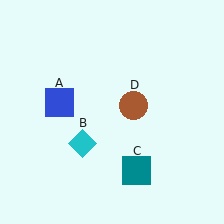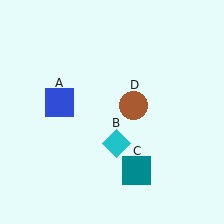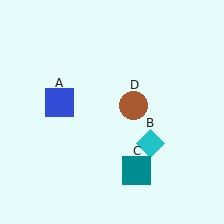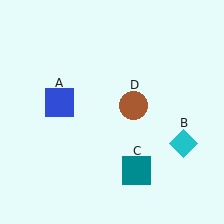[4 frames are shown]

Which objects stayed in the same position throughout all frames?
Blue square (object A) and teal square (object C) and brown circle (object D) remained stationary.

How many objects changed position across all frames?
1 object changed position: cyan diamond (object B).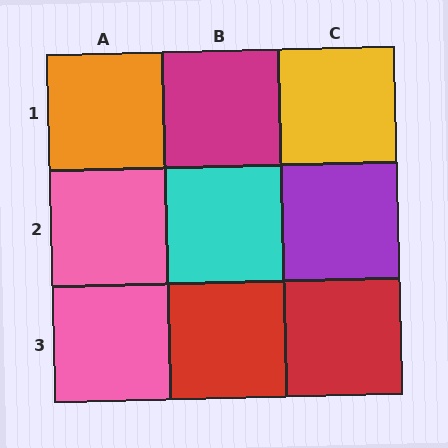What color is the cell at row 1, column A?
Orange.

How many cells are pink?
2 cells are pink.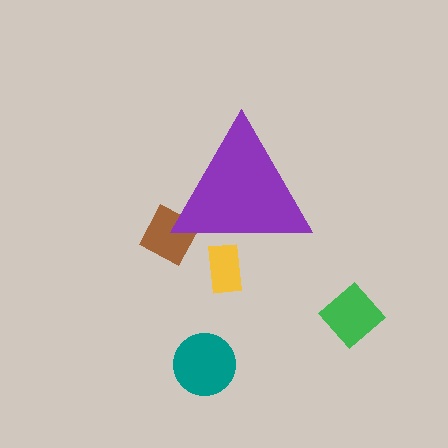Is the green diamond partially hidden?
No, the green diamond is fully visible.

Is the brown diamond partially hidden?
Yes, the brown diamond is partially hidden behind the purple triangle.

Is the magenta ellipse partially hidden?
No, the magenta ellipse is fully visible.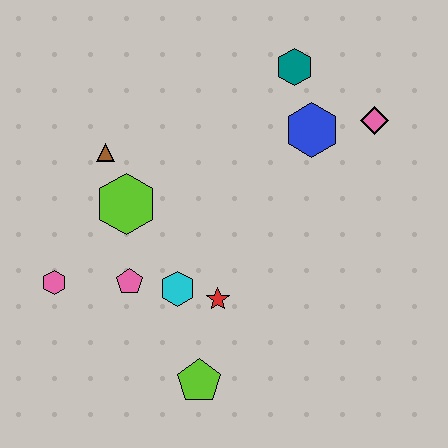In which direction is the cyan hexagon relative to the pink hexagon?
The cyan hexagon is to the right of the pink hexagon.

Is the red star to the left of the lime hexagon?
No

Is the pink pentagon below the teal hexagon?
Yes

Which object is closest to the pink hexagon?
The pink pentagon is closest to the pink hexagon.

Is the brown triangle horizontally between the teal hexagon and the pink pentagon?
No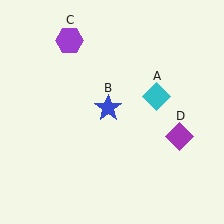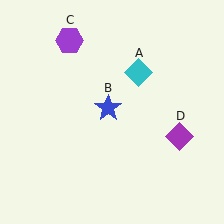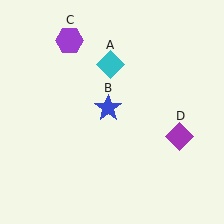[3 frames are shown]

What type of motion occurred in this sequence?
The cyan diamond (object A) rotated counterclockwise around the center of the scene.